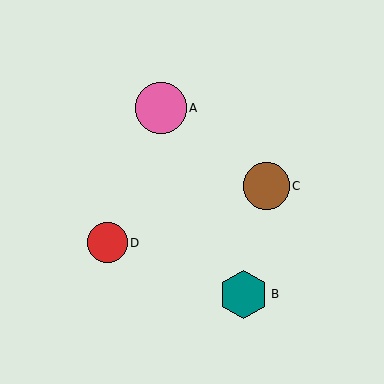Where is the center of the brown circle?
The center of the brown circle is at (266, 186).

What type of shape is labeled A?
Shape A is a pink circle.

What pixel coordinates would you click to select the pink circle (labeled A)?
Click at (161, 108) to select the pink circle A.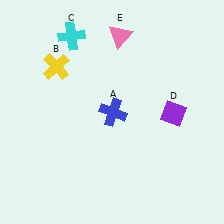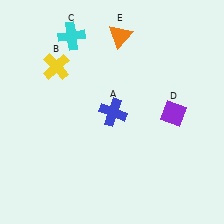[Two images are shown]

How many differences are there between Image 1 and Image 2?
There is 1 difference between the two images.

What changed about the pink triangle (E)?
In Image 1, E is pink. In Image 2, it changed to orange.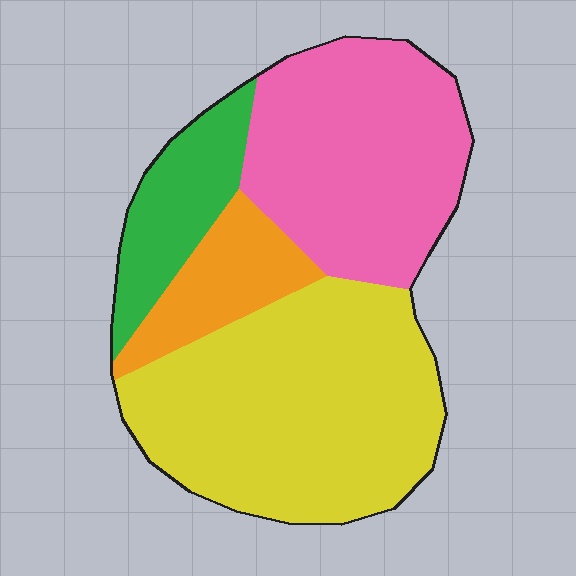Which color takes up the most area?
Yellow, at roughly 45%.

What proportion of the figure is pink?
Pink covers around 35% of the figure.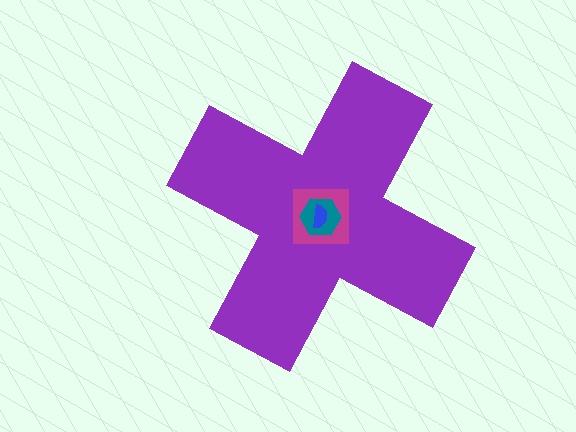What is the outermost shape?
The purple cross.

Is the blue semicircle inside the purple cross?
Yes.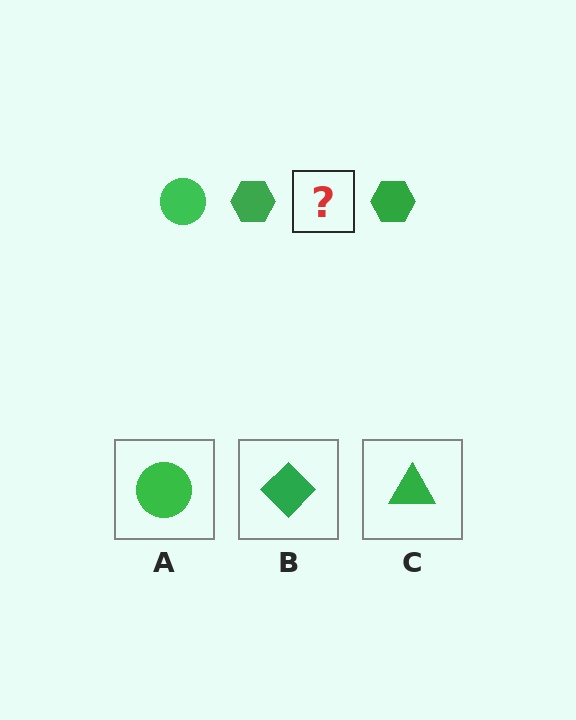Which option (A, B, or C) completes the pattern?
A.